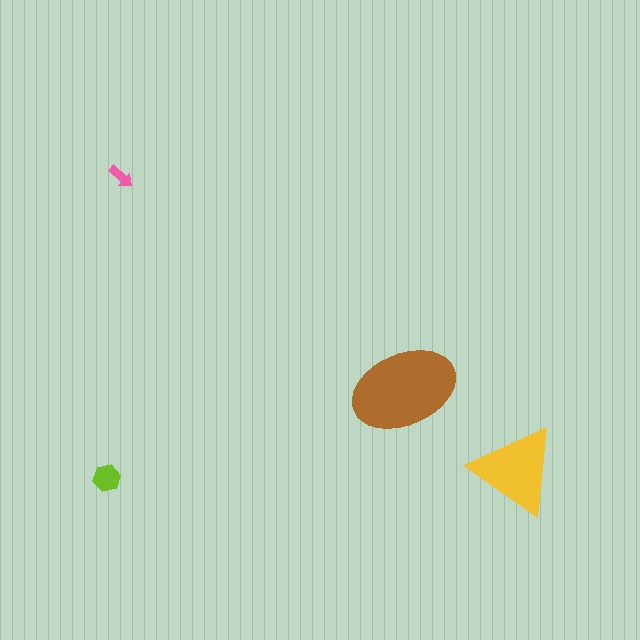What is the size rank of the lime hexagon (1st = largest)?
3rd.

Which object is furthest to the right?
The yellow triangle is rightmost.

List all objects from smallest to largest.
The pink arrow, the lime hexagon, the yellow triangle, the brown ellipse.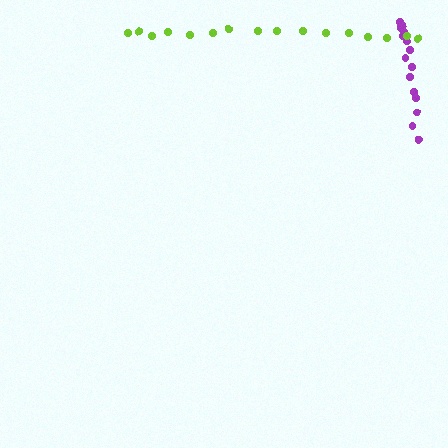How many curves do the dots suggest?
There are 2 distinct paths.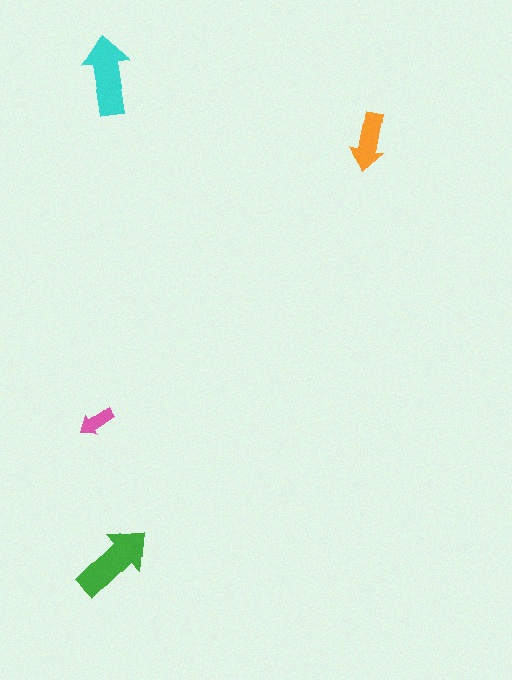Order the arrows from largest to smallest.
the green one, the cyan one, the orange one, the pink one.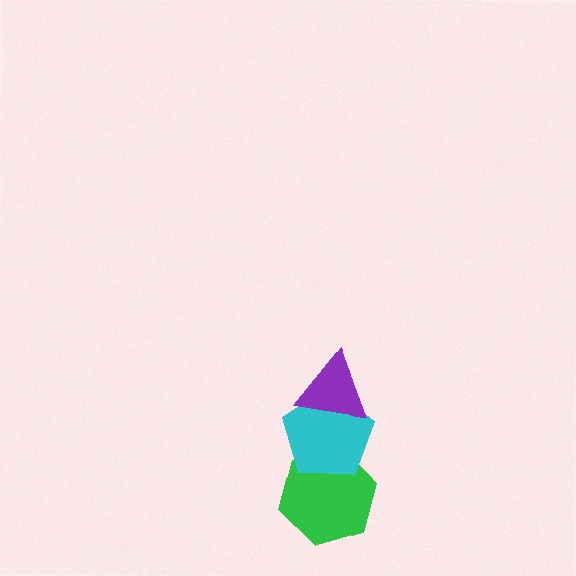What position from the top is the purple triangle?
The purple triangle is 1st from the top.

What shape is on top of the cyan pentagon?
The purple triangle is on top of the cyan pentagon.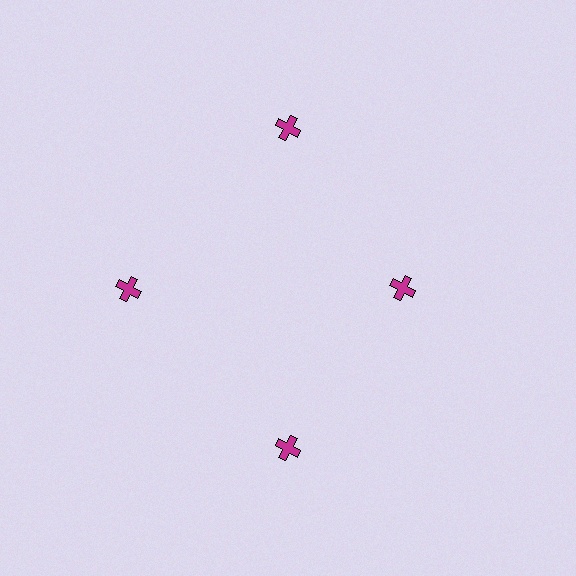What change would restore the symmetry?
The symmetry would be restored by moving it outward, back onto the ring so that all 4 crosses sit at equal angles and equal distance from the center.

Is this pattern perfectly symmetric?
No. The 4 magenta crosses are arranged in a ring, but one element near the 3 o'clock position is pulled inward toward the center, breaking the 4-fold rotational symmetry.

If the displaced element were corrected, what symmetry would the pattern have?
It would have 4-fold rotational symmetry — the pattern would map onto itself every 90 degrees.